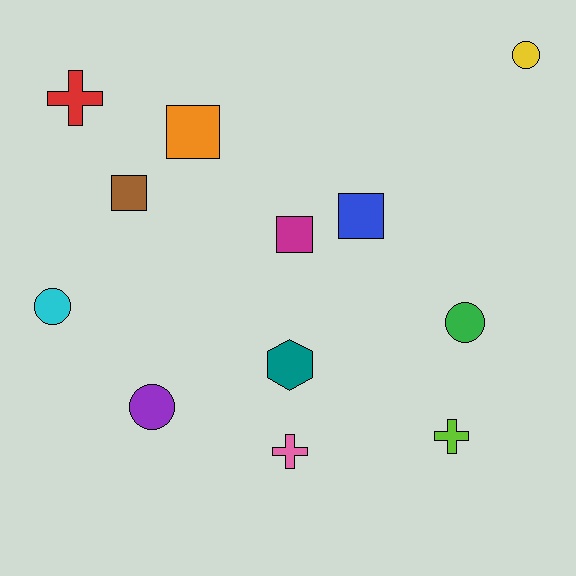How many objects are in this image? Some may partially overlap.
There are 12 objects.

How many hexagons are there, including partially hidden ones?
There is 1 hexagon.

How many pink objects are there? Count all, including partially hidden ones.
There is 1 pink object.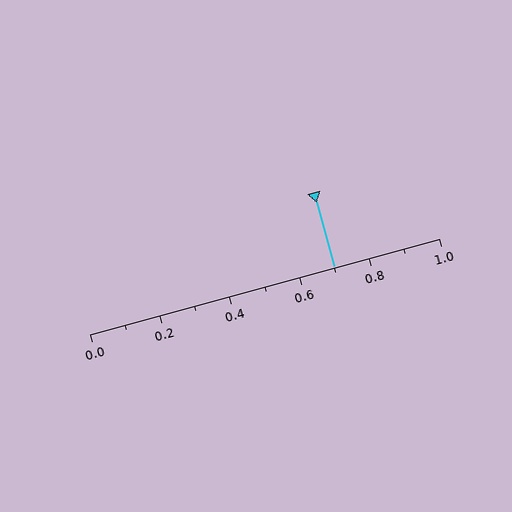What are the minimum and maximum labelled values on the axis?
The axis runs from 0.0 to 1.0.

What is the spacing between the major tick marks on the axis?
The major ticks are spaced 0.2 apart.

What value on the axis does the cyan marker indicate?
The marker indicates approximately 0.7.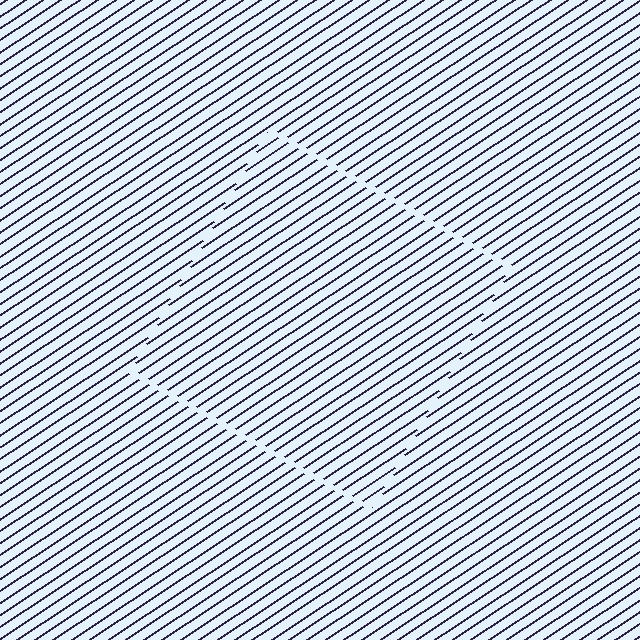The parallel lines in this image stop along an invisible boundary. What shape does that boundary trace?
An illusory square. The interior of the shape contains the same grating, shifted by half a period — the contour is defined by the phase discontinuity where line-ends from the inner and outer gratings abut.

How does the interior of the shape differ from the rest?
The interior of the shape contains the same grating, shifted by half a period — the contour is defined by the phase discontinuity where line-ends from the inner and outer gratings abut.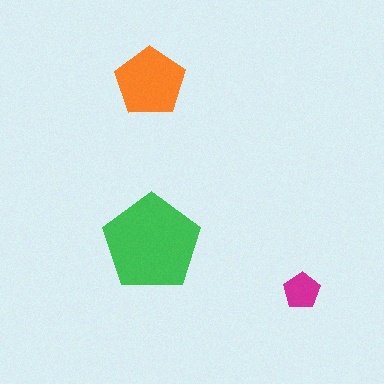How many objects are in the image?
There are 3 objects in the image.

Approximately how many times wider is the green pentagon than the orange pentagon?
About 1.5 times wider.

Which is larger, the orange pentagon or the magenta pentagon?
The orange one.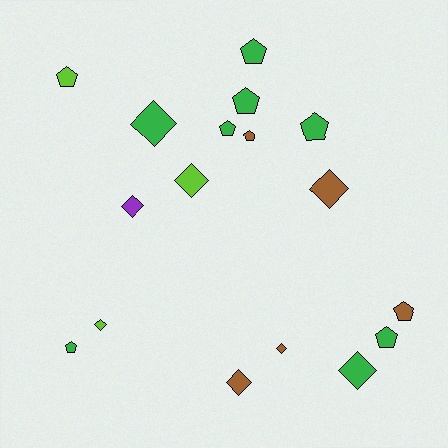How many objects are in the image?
There are 17 objects.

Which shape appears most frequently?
Pentagon, with 9 objects.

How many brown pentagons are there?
There are 2 brown pentagons.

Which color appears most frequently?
Green, with 8 objects.